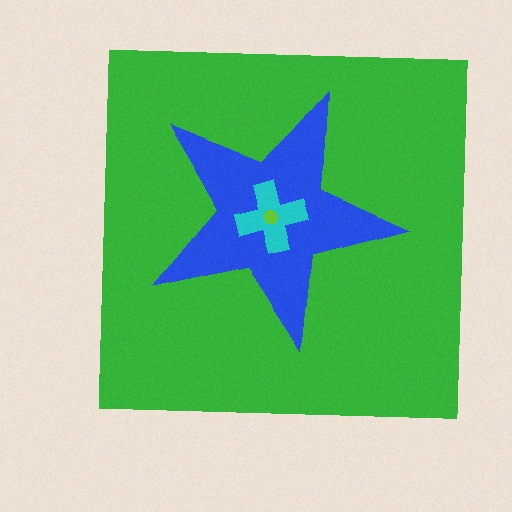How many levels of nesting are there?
4.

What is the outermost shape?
The green square.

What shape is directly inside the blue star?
The cyan cross.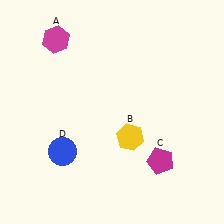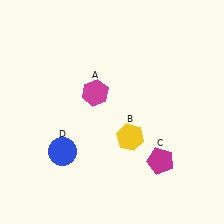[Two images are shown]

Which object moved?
The magenta hexagon (A) moved down.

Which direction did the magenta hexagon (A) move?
The magenta hexagon (A) moved down.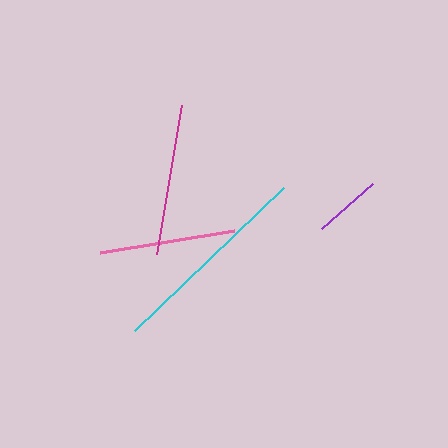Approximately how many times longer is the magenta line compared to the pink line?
The magenta line is approximately 1.1 times the length of the pink line.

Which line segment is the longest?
The cyan line is the longest at approximately 206 pixels.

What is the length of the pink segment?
The pink segment is approximately 136 pixels long.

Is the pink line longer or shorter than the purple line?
The pink line is longer than the purple line.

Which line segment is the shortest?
The purple line is the shortest at approximately 68 pixels.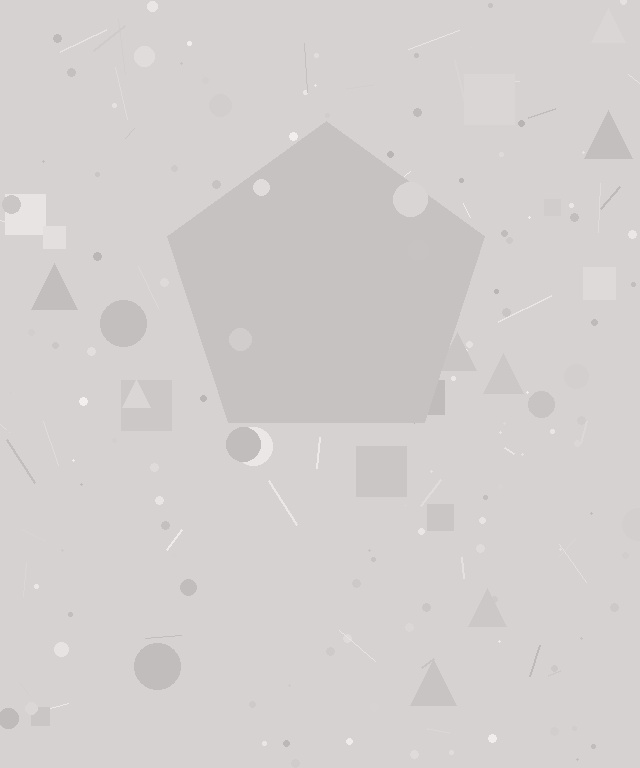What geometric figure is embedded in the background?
A pentagon is embedded in the background.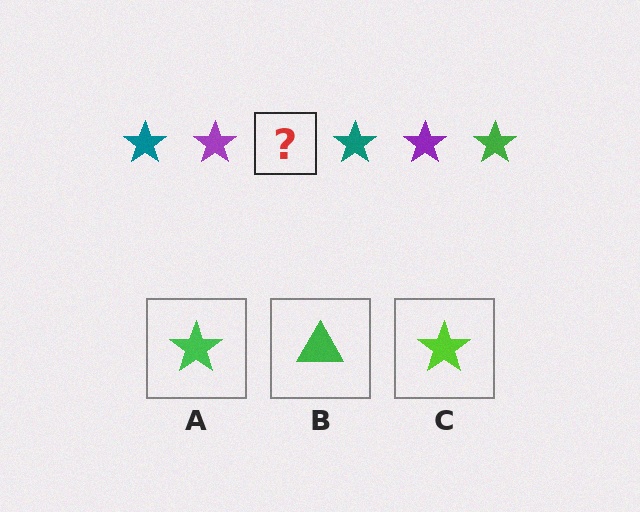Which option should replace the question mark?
Option A.